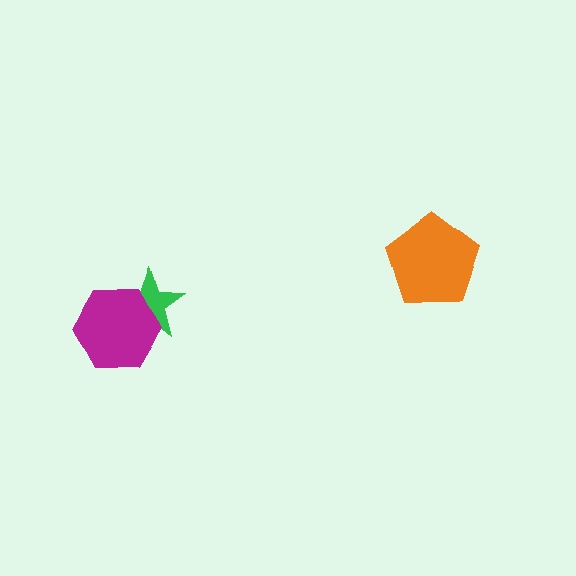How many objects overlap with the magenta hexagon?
1 object overlaps with the magenta hexagon.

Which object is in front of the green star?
The magenta hexagon is in front of the green star.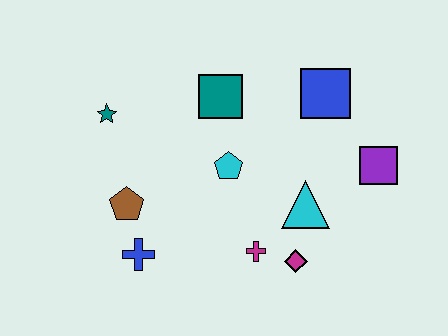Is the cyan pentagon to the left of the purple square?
Yes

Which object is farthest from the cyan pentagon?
The purple square is farthest from the cyan pentagon.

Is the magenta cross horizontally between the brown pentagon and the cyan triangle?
Yes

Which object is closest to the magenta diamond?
The magenta cross is closest to the magenta diamond.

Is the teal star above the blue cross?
Yes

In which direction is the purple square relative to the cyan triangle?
The purple square is to the right of the cyan triangle.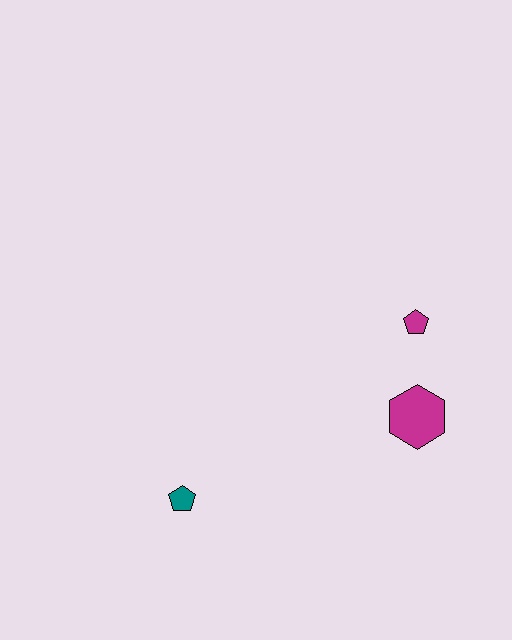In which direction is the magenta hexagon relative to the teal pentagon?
The magenta hexagon is to the right of the teal pentagon.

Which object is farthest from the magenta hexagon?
The teal pentagon is farthest from the magenta hexagon.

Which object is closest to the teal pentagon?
The magenta hexagon is closest to the teal pentagon.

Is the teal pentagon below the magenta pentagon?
Yes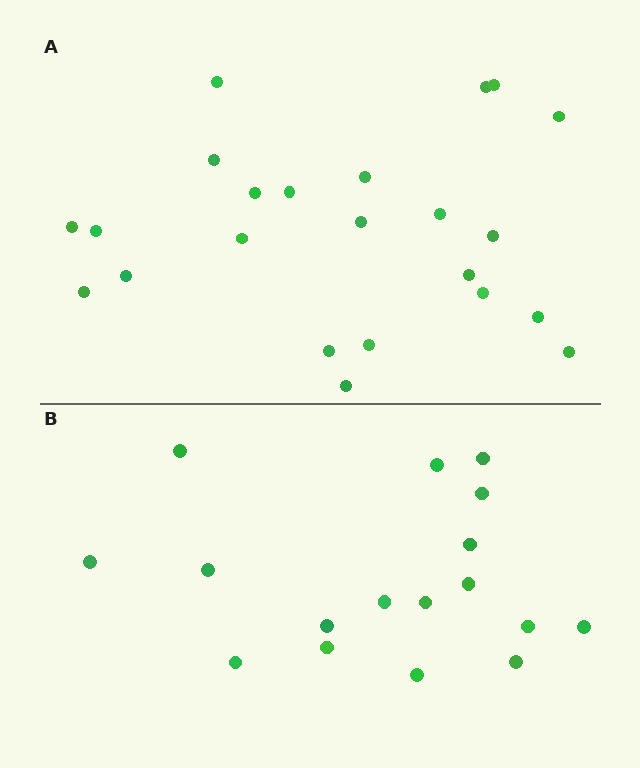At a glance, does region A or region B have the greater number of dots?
Region A (the top region) has more dots.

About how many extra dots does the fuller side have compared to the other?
Region A has about 6 more dots than region B.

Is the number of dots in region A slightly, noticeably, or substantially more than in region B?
Region A has noticeably more, but not dramatically so. The ratio is roughly 1.4 to 1.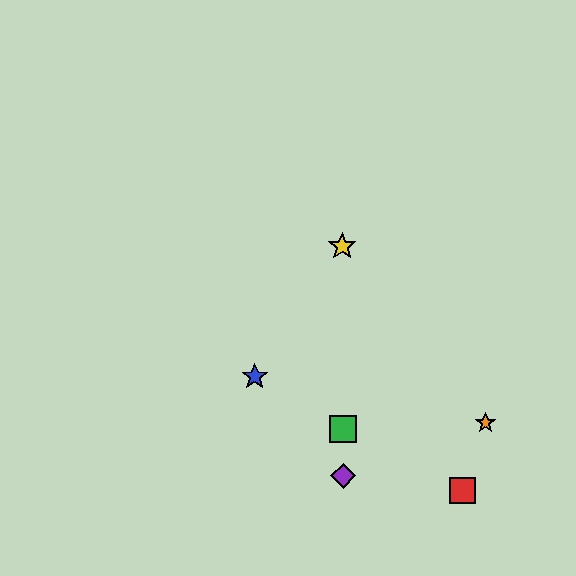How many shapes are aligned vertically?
3 shapes (the green square, the yellow star, the purple diamond) are aligned vertically.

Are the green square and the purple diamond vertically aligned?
Yes, both are at x≈343.